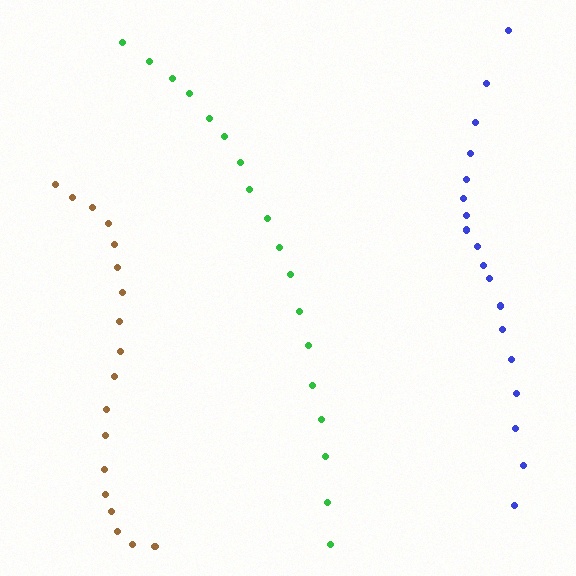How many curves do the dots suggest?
There are 3 distinct paths.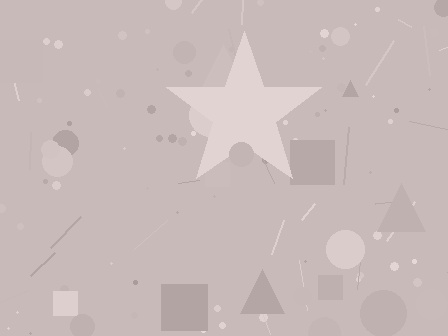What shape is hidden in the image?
A star is hidden in the image.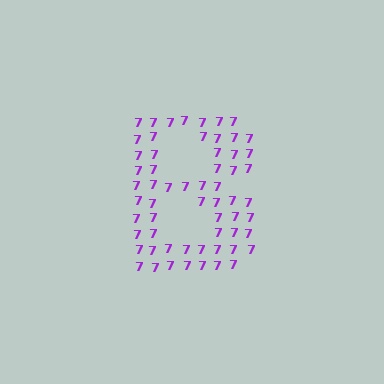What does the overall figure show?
The overall figure shows the letter B.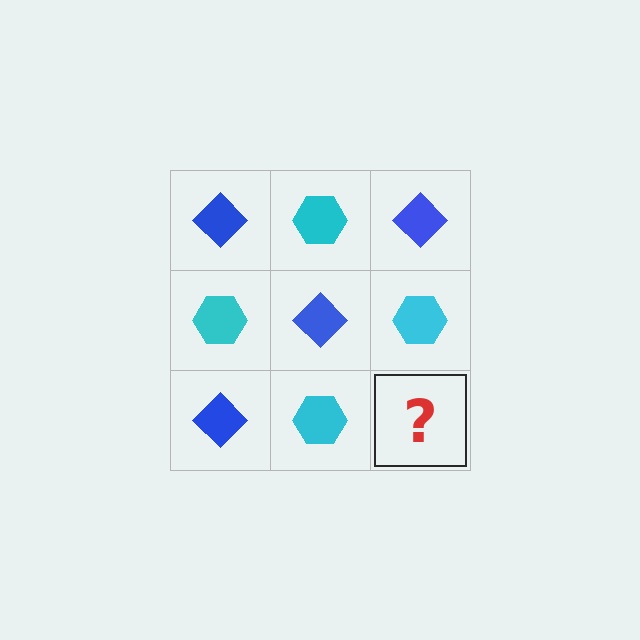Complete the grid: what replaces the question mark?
The question mark should be replaced with a blue diamond.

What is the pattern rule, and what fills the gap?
The rule is that it alternates blue diamond and cyan hexagon in a checkerboard pattern. The gap should be filled with a blue diamond.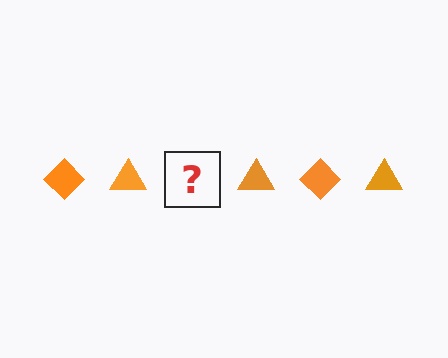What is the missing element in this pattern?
The missing element is an orange diamond.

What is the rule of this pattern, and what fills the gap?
The rule is that the pattern cycles through diamond, triangle shapes in orange. The gap should be filled with an orange diamond.